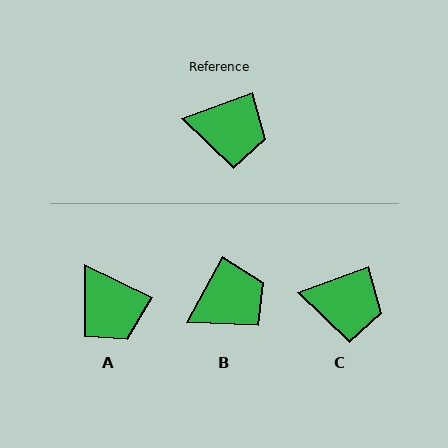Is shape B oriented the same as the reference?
No, it is off by about 42 degrees.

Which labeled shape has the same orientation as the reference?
C.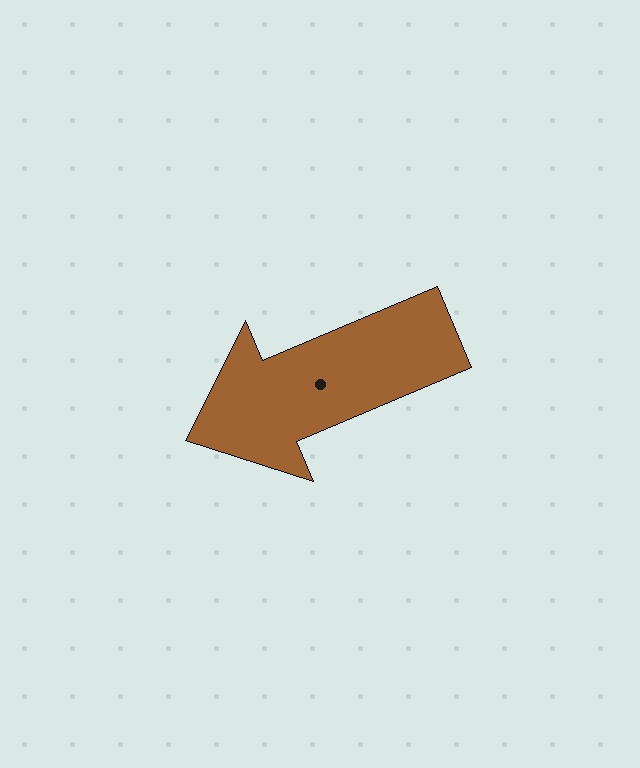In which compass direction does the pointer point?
Southwest.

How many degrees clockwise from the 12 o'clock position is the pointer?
Approximately 247 degrees.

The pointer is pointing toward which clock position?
Roughly 8 o'clock.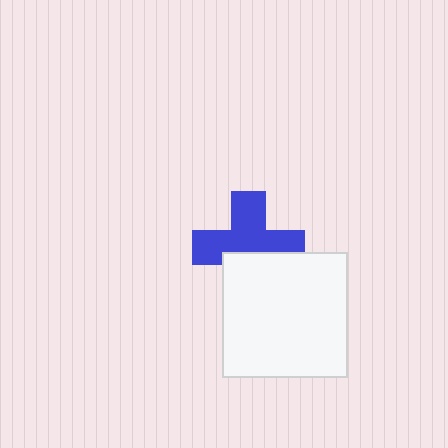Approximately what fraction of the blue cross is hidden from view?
Roughly 38% of the blue cross is hidden behind the white square.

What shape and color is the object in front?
The object in front is a white square.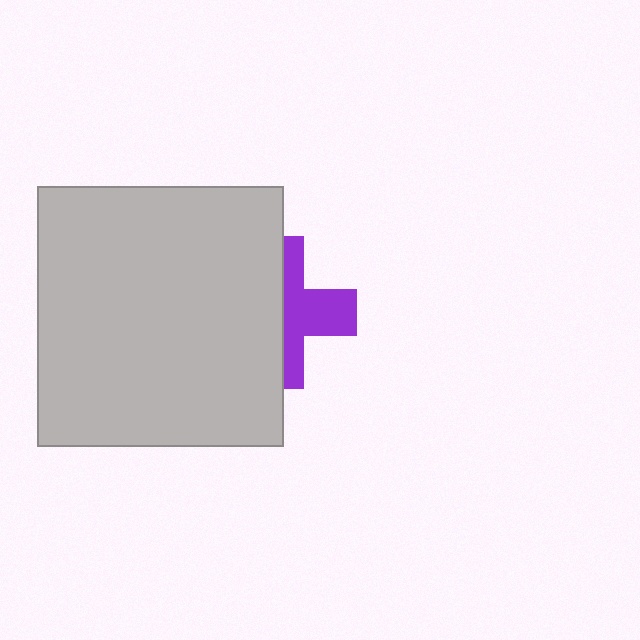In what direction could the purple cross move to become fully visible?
The purple cross could move right. That would shift it out from behind the light gray rectangle entirely.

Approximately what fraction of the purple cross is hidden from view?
Roughly 54% of the purple cross is hidden behind the light gray rectangle.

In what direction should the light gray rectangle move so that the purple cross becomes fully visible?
The light gray rectangle should move left. That is the shortest direction to clear the overlap and leave the purple cross fully visible.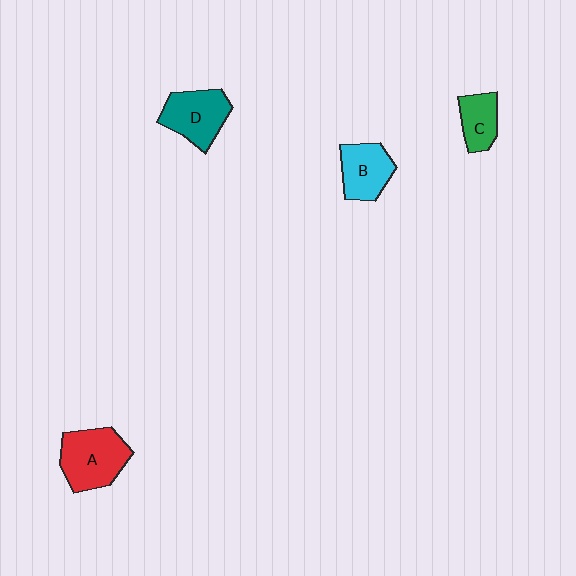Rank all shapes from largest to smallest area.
From largest to smallest: A (red), D (teal), B (cyan), C (green).